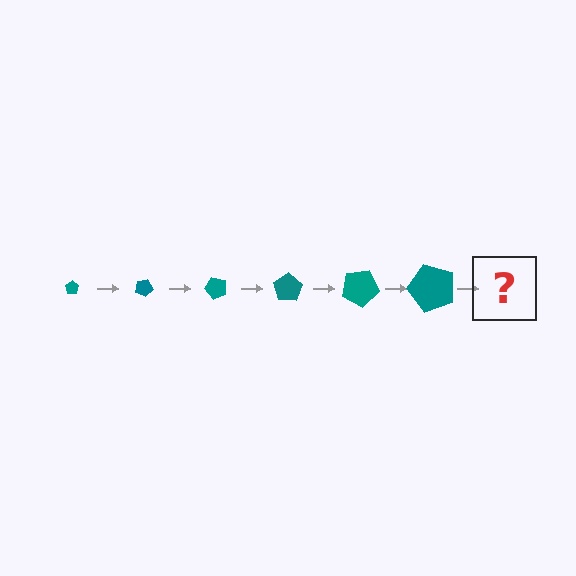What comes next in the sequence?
The next element should be a pentagon, larger than the previous one and rotated 150 degrees from the start.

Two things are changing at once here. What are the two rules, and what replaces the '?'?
The two rules are that the pentagon grows larger each step and it rotates 25 degrees each step. The '?' should be a pentagon, larger than the previous one and rotated 150 degrees from the start.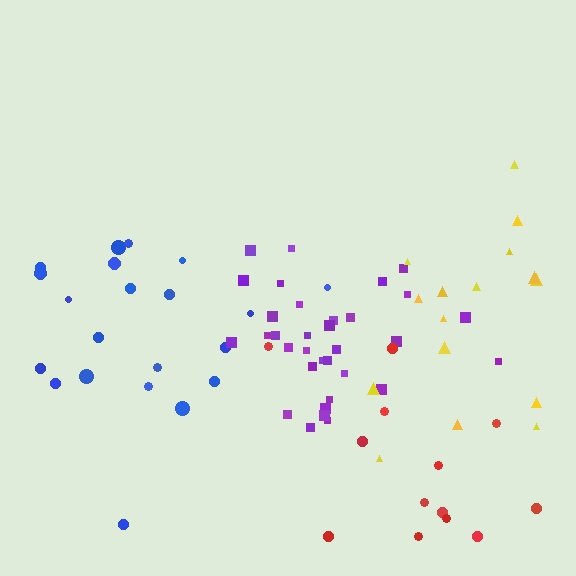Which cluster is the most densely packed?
Purple.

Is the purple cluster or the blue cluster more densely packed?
Purple.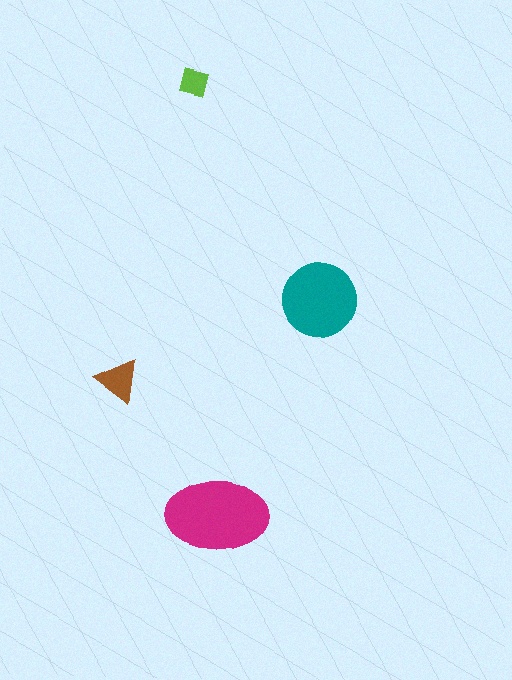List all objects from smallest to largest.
The lime square, the brown triangle, the teal circle, the magenta ellipse.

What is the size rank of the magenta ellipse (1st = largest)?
1st.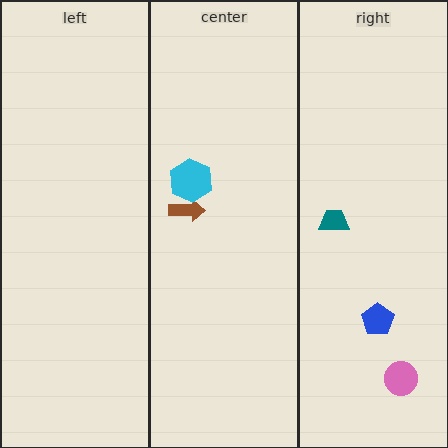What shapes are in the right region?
The teal trapezoid, the blue pentagon, the pink circle.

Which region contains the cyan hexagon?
The center region.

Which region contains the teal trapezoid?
The right region.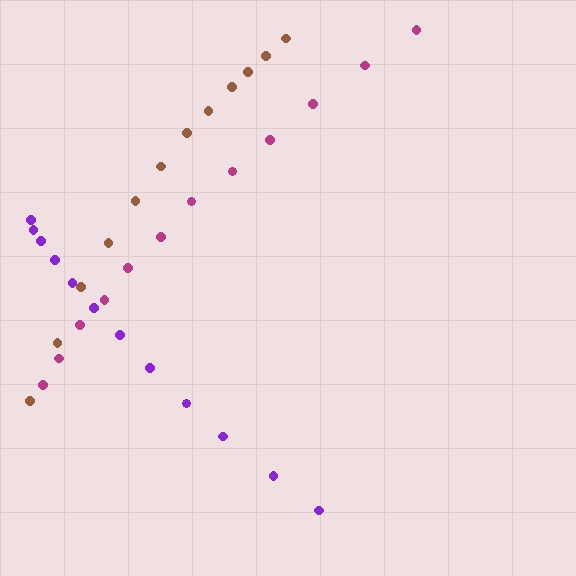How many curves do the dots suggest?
There are 3 distinct paths.